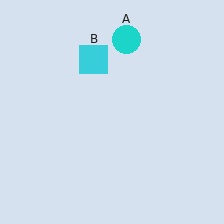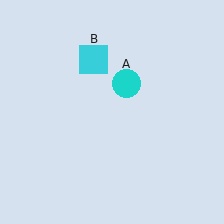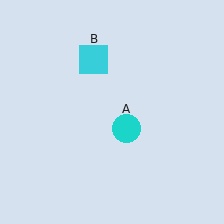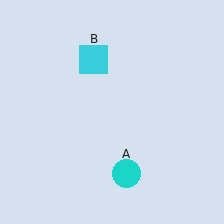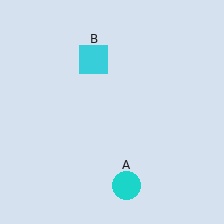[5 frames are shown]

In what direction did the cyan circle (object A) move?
The cyan circle (object A) moved down.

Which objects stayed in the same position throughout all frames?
Cyan square (object B) remained stationary.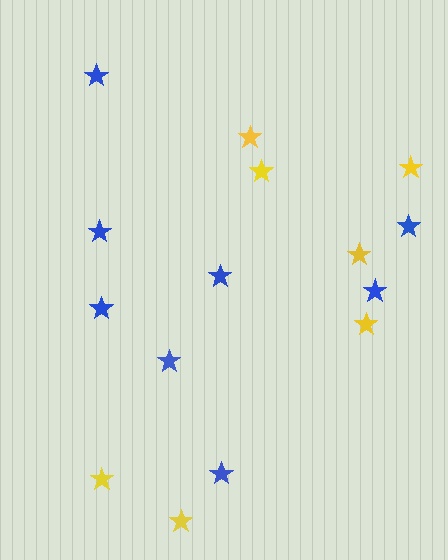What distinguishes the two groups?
There are 2 groups: one group of blue stars (8) and one group of yellow stars (7).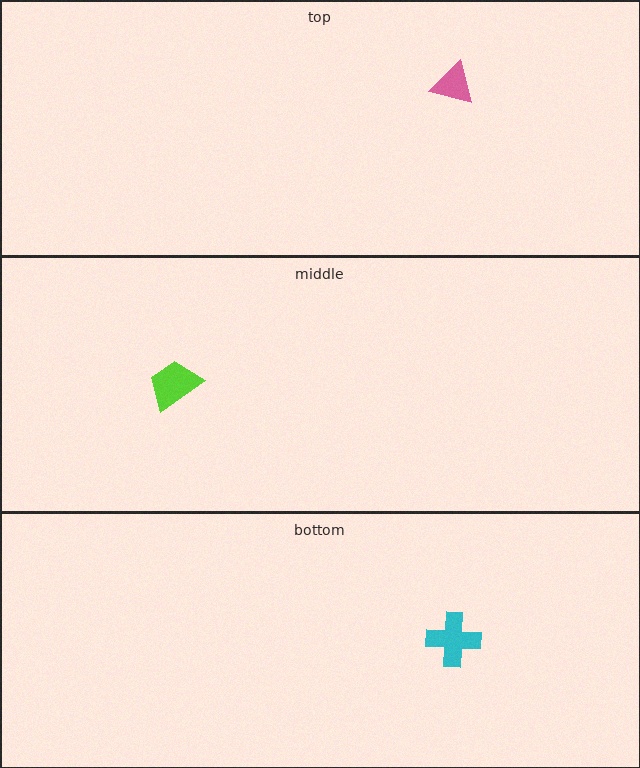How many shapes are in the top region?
1.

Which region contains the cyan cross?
The bottom region.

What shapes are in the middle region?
The lime trapezoid.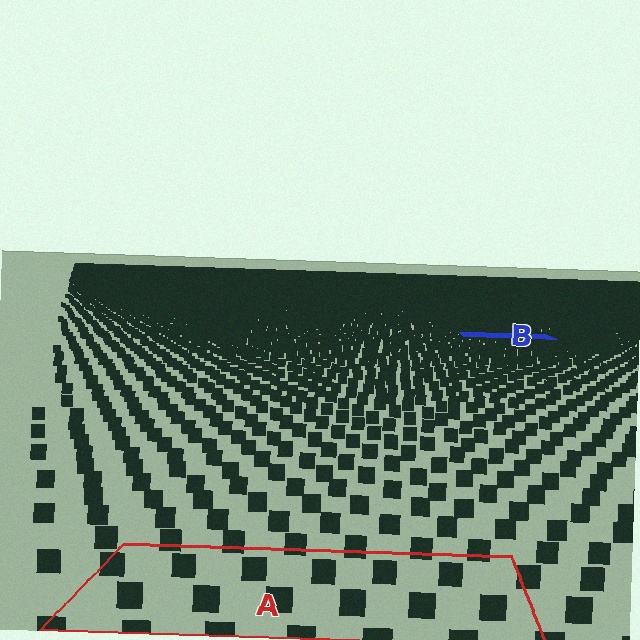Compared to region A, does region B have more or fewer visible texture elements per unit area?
Region B has more texture elements per unit area — they are packed more densely because it is farther away.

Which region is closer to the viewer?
Region A is closer. The texture elements there are larger and more spread out.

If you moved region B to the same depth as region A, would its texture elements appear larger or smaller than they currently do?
They would appear larger. At a closer depth, the same texture elements are projected at a bigger on-screen size.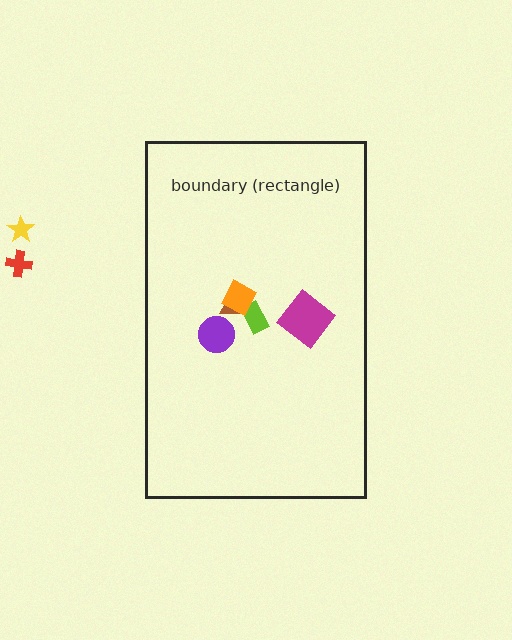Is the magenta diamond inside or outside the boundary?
Inside.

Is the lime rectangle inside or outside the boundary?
Inside.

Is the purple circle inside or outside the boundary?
Inside.